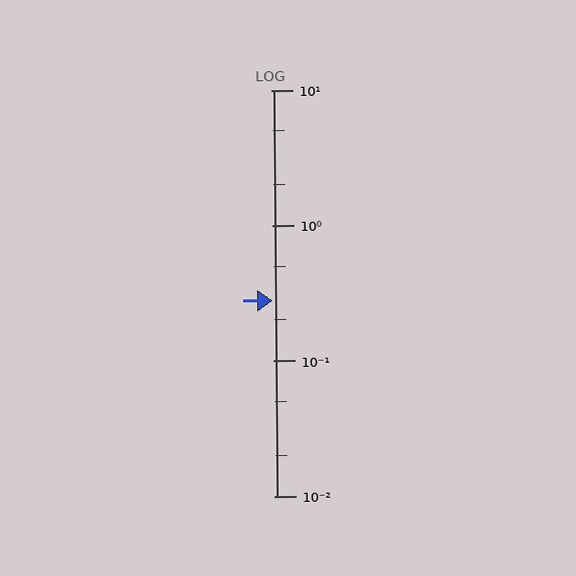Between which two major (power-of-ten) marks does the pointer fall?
The pointer is between 0.1 and 1.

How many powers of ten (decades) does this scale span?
The scale spans 3 decades, from 0.01 to 10.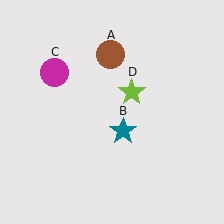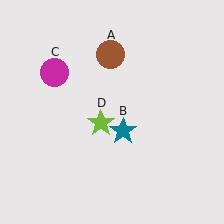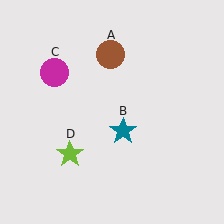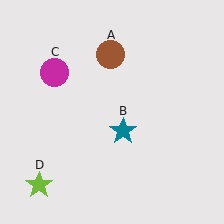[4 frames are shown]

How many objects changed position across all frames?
1 object changed position: lime star (object D).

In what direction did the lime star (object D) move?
The lime star (object D) moved down and to the left.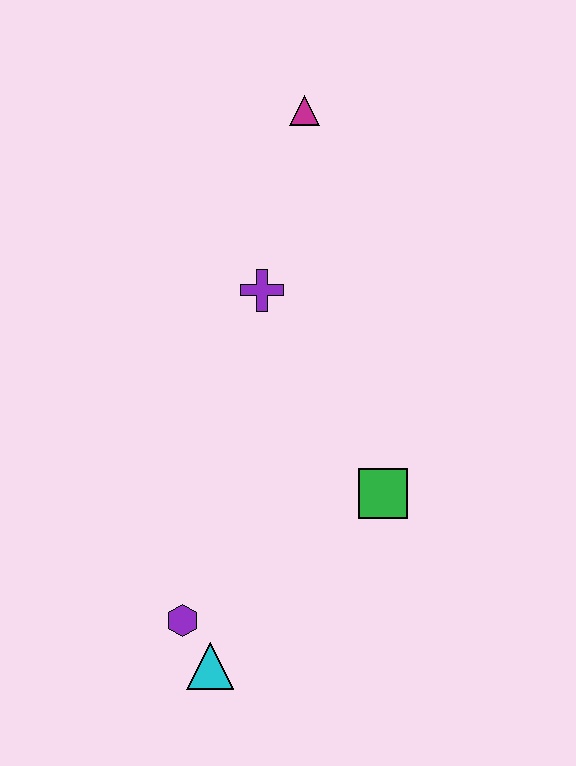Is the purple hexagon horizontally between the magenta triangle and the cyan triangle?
No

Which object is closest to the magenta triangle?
The purple cross is closest to the magenta triangle.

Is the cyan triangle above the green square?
No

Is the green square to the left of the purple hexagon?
No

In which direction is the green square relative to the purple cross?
The green square is below the purple cross.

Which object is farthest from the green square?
The magenta triangle is farthest from the green square.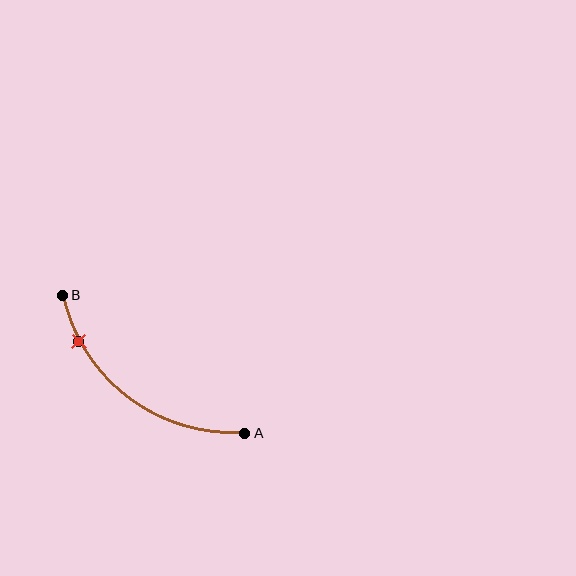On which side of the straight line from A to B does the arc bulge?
The arc bulges below and to the left of the straight line connecting A and B.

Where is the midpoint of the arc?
The arc midpoint is the point on the curve farthest from the straight line joining A and B. It sits below and to the left of that line.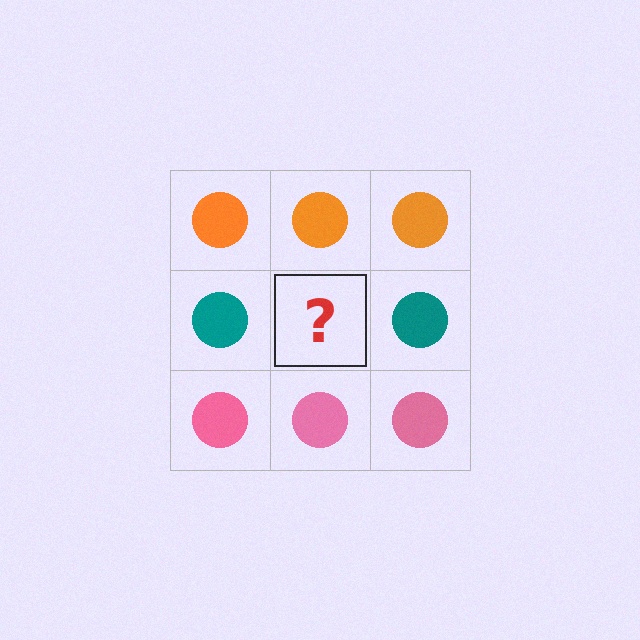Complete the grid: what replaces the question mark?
The question mark should be replaced with a teal circle.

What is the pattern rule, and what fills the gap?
The rule is that each row has a consistent color. The gap should be filled with a teal circle.